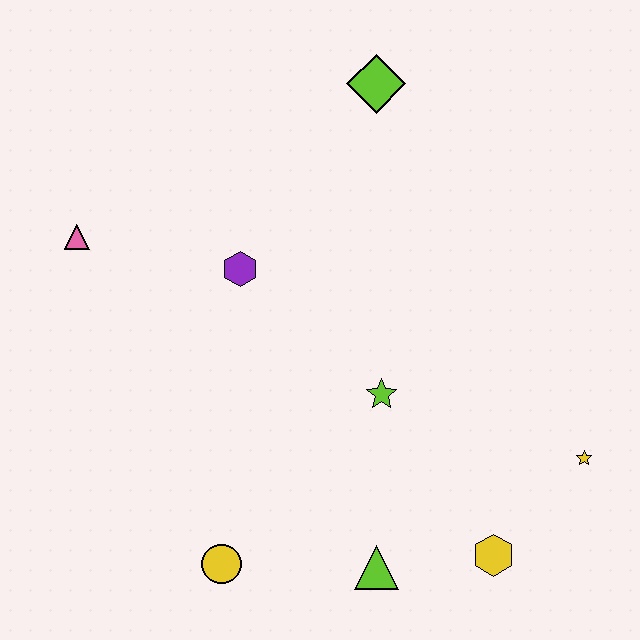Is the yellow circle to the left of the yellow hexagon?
Yes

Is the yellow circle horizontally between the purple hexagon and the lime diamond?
No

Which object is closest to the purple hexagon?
The pink triangle is closest to the purple hexagon.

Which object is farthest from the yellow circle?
The lime diamond is farthest from the yellow circle.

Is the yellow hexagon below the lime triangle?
No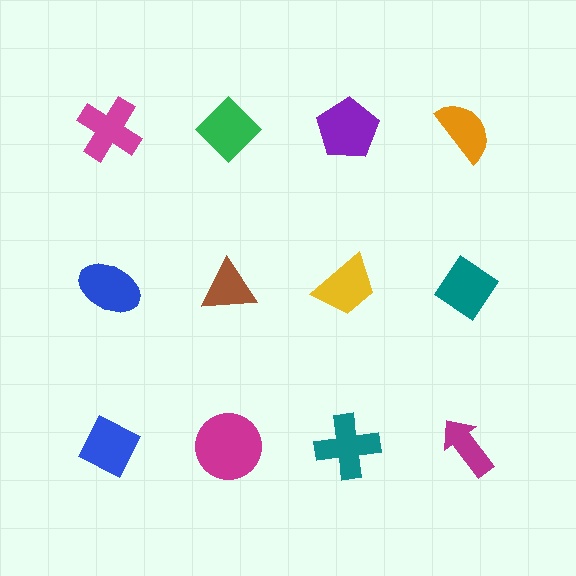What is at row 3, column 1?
A blue diamond.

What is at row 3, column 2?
A magenta circle.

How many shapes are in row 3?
4 shapes.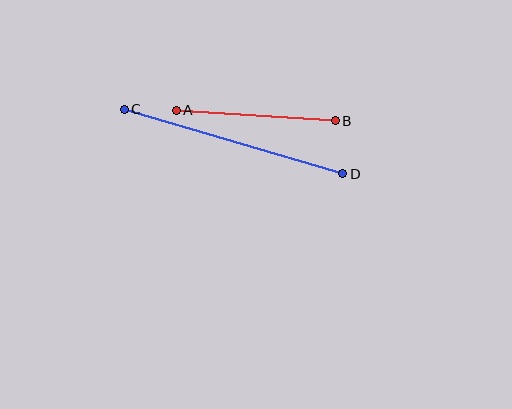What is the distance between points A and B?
The distance is approximately 160 pixels.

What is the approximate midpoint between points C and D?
The midpoint is at approximately (233, 142) pixels.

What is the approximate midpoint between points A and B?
The midpoint is at approximately (256, 115) pixels.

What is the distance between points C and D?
The distance is approximately 227 pixels.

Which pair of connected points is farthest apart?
Points C and D are farthest apart.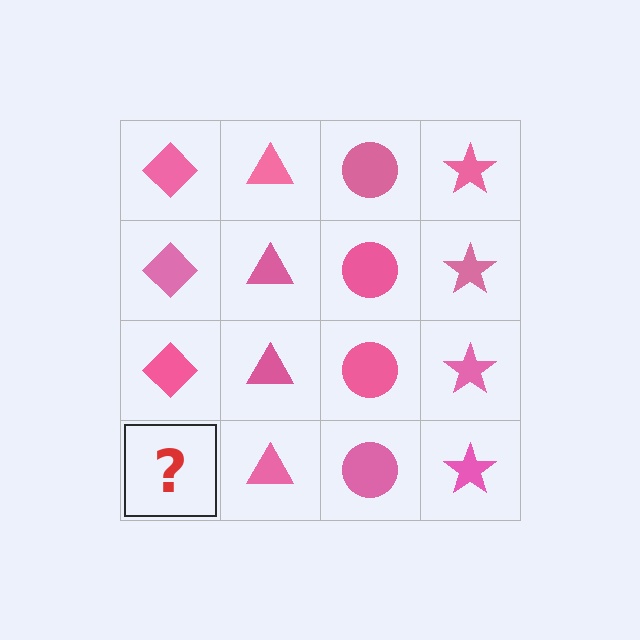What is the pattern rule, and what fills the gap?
The rule is that each column has a consistent shape. The gap should be filled with a pink diamond.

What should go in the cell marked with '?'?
The missing cell should contain a pink diamond.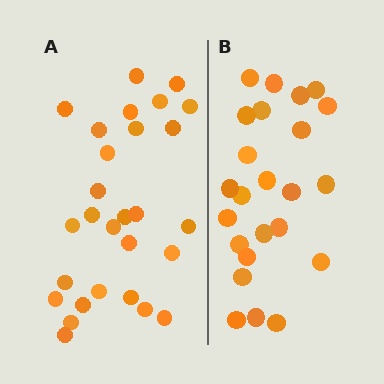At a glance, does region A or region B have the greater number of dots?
Region A (the left region) has more dots.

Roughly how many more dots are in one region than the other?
Region A has about 4 more dots than region B.